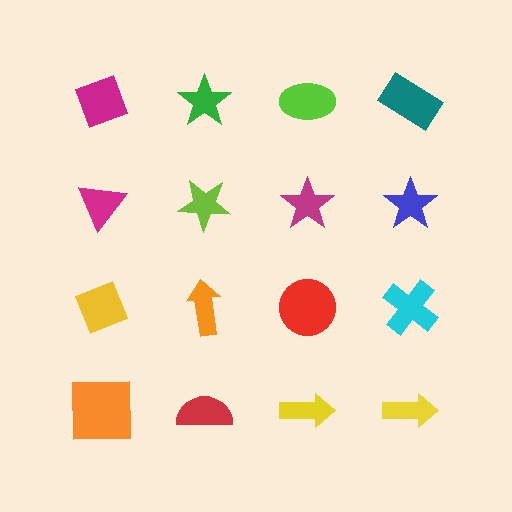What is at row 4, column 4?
A yellow arrow.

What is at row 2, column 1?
A magenta triangle.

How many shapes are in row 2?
4 shapes.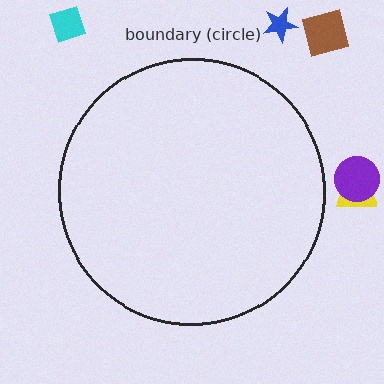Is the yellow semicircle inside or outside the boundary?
Outside.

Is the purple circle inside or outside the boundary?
Outside.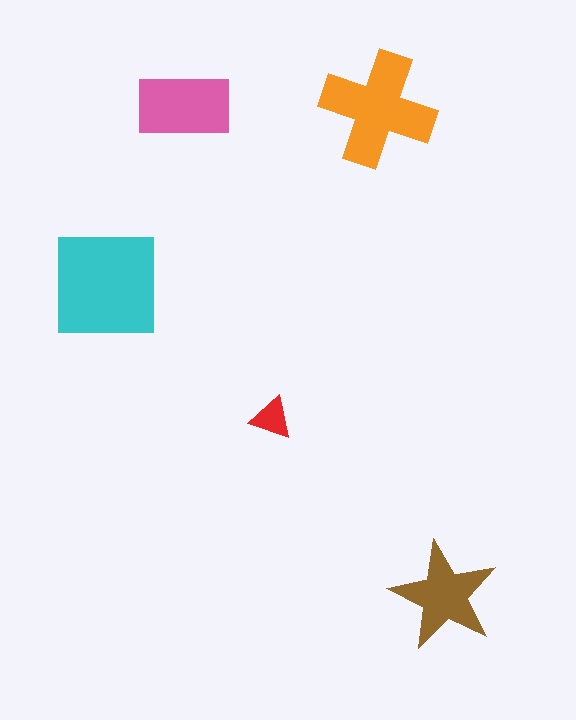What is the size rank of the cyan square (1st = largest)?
1st.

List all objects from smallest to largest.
The red triangle, the brown star, the pink rectangle, the orange cross, the cyan square.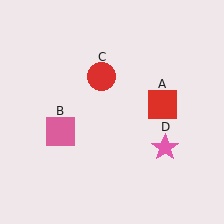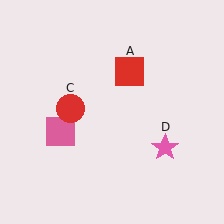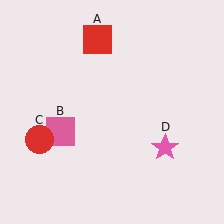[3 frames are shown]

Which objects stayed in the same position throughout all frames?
Pink square (object B) and pink star (object D) remained stationary.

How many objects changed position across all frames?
2 objects changed position: red square (object A), red circle (object C).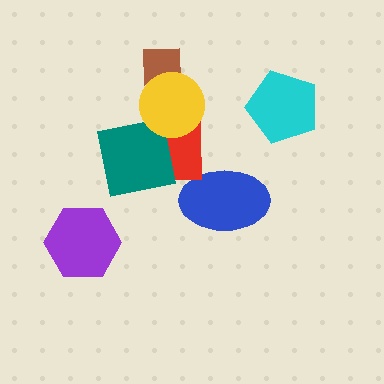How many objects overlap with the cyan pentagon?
0 objects overlap with the cyan pentagon.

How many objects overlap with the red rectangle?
2 objects overlap with the red rectangle.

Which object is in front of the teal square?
The yellow circle is in front of the teal square.